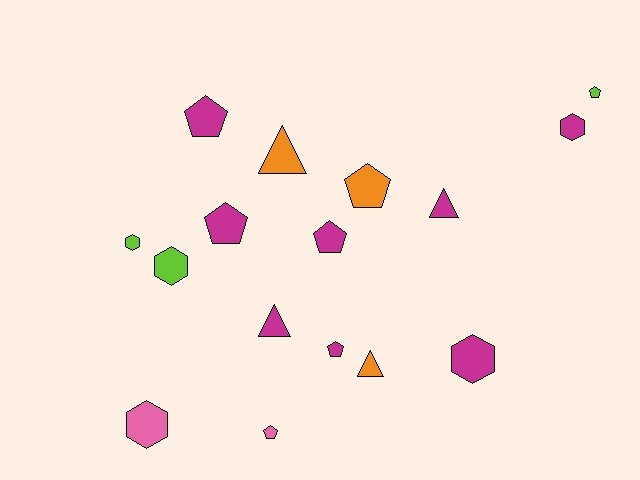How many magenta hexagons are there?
There are 2 magenta hexagons.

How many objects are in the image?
There are 16 objects.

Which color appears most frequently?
Magenta, with 8 objects.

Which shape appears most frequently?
Pentagon, with 7 objects.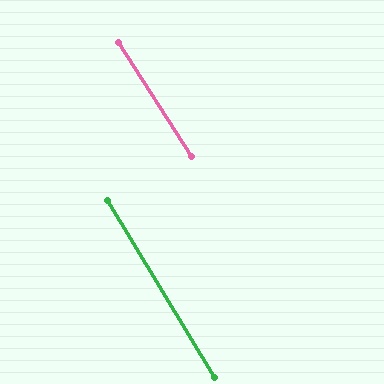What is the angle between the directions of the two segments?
Approximately 1 degree.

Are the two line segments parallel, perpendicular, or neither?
Parallel — their directions differ by only 1.3°.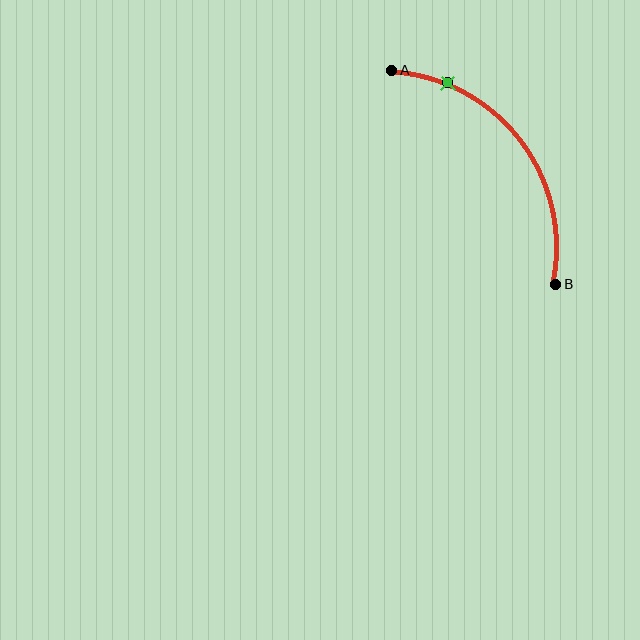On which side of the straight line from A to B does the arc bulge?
The arc bulges above and to the right of the straight line connecting A and B.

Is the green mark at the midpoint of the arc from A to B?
No. The green mark lies on the arc but is closer to endpoint A. The arc midpoint would be at the point on the curve equidistant along the arc from both A and B.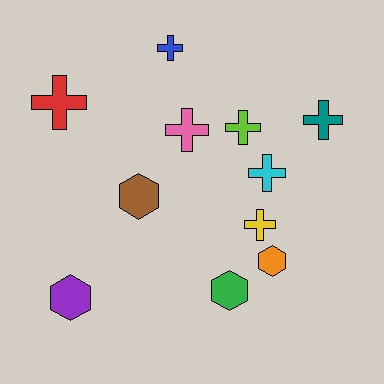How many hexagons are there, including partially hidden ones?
There are 4 hexagons.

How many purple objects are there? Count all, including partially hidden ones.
There is 1 purple object.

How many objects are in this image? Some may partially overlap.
There are 11 objects.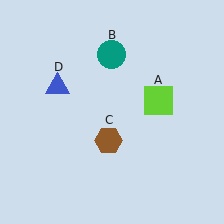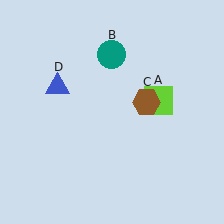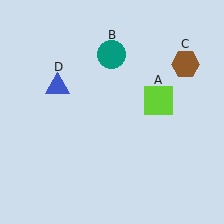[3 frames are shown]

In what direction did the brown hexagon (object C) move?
The brown hexagon (object C) moved up and to the right.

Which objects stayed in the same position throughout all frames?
Lime square (object A) and teal circle (object B) and blue triangle (object D) remained stationary.